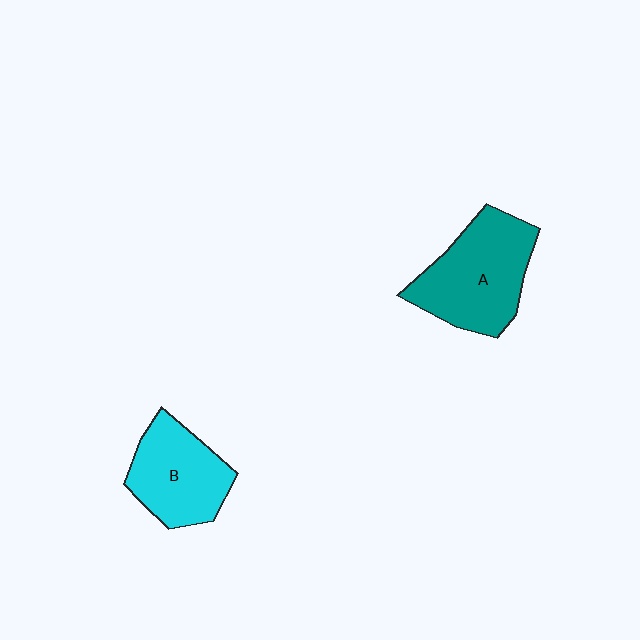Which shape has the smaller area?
Shape B (cyan).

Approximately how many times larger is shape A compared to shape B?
Approximately 1.3 times.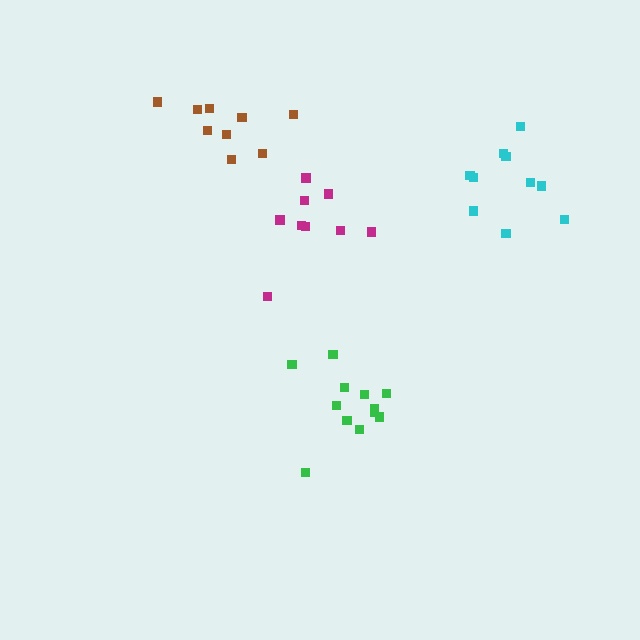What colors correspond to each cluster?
The clusters are colored: magenta, green, brown, cyan.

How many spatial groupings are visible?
There are 4 spatial groupings.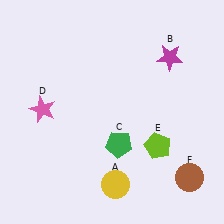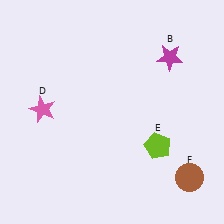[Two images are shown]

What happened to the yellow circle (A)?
The yellow circle (A) was removed in Image 2. It was in the bottom-right area of Image 1.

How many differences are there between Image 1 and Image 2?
There are 2 differences between the two images.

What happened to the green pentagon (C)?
The green pentagon (C) was removed in Image 2. It was in the bottom-right area of Image 1.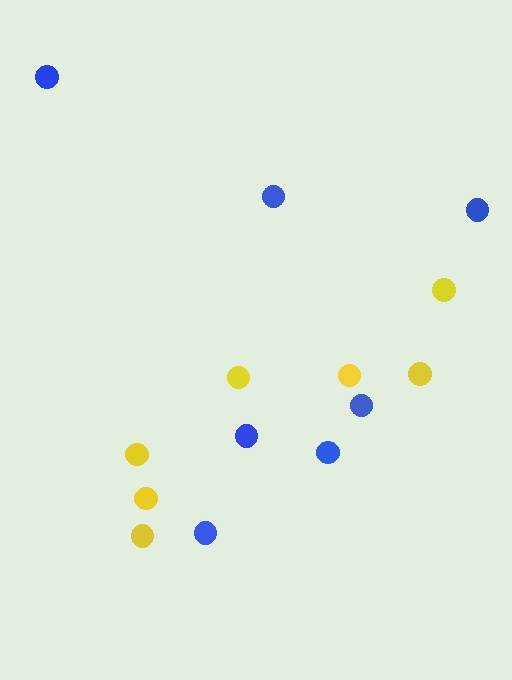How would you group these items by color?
There are 2 groups: one group of blue circles (7) and one group of yellow circles (7).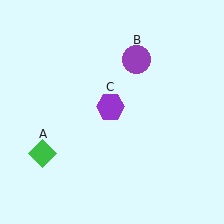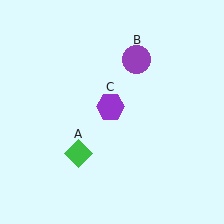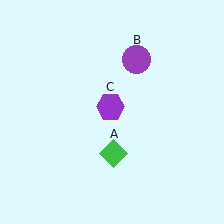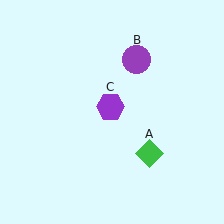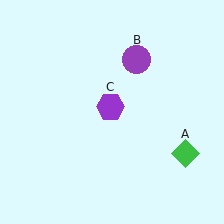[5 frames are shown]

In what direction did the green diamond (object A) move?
The green diamond (object A) moved right.